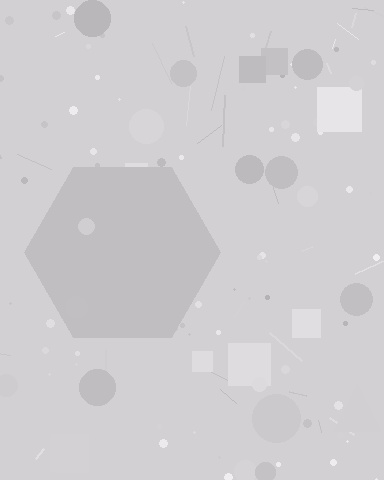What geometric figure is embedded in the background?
A hexagon is embedded in the background.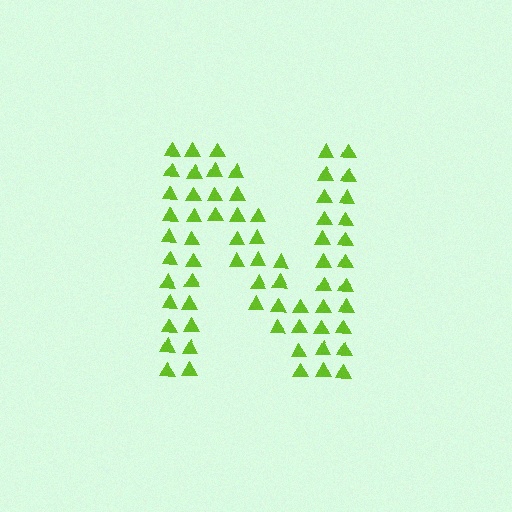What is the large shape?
The large shape is the letter N.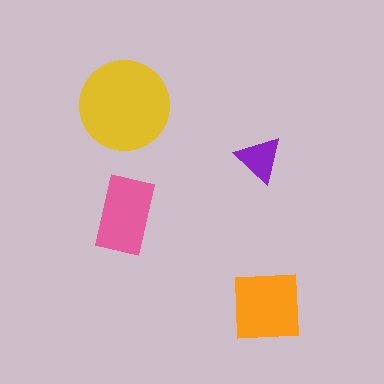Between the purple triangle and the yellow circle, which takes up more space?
The yellow circle.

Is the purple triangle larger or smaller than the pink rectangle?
Smaller.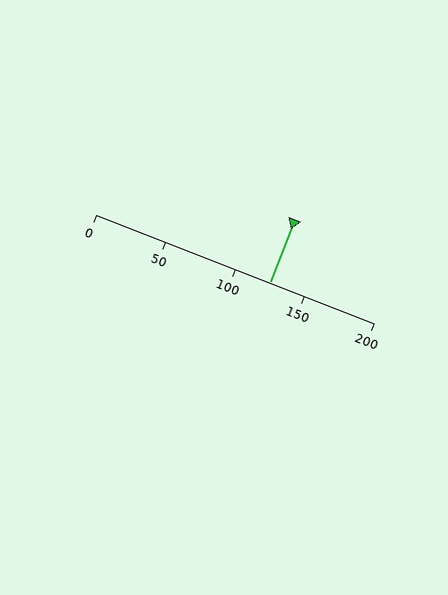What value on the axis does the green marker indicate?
The marker indicates approximately 125.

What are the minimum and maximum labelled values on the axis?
The axis runs from 0 to 200.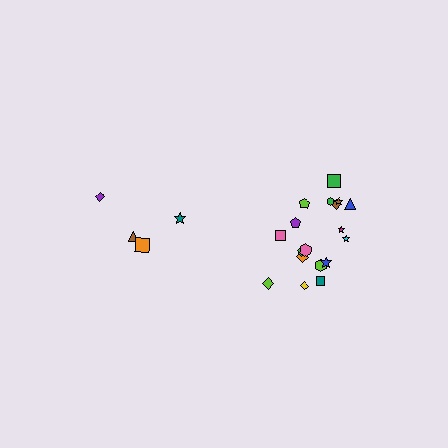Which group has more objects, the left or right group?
The right group.